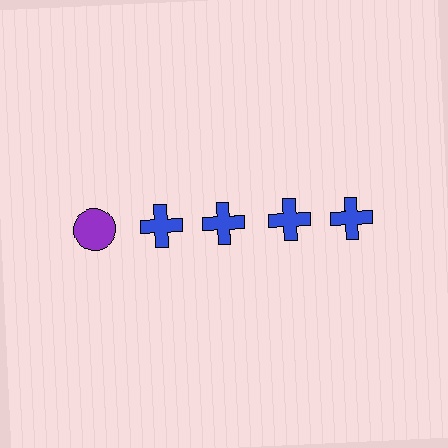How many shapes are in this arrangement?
There are 5 shapes arranged in a grid pattern.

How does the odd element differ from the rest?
It differs in both color (purple instead of blue) and shape (circle instead of cross).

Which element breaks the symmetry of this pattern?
The purple circle in the top row, leftmost column breaks the symmetry. All other shapes are blue crosses.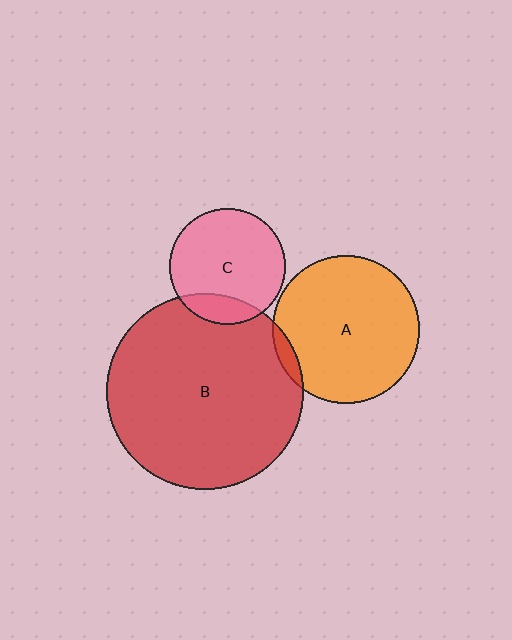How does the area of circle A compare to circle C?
Approximately 1.6 times.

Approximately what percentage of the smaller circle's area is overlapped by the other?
Approximately 15%.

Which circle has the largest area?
Circle B (red).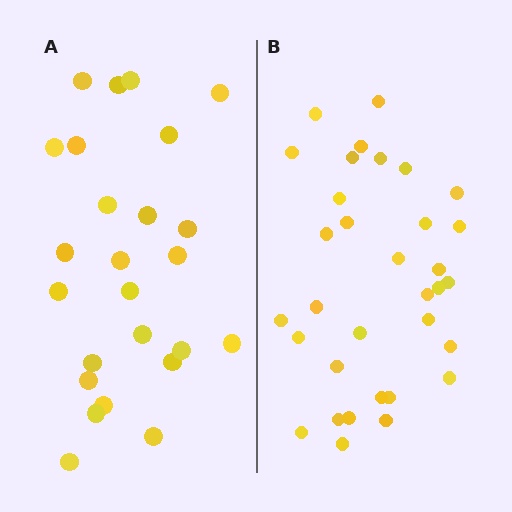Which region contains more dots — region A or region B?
Region B (the right region) has more dots.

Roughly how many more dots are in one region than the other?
Region B has roughly 8 or so more dots than region A.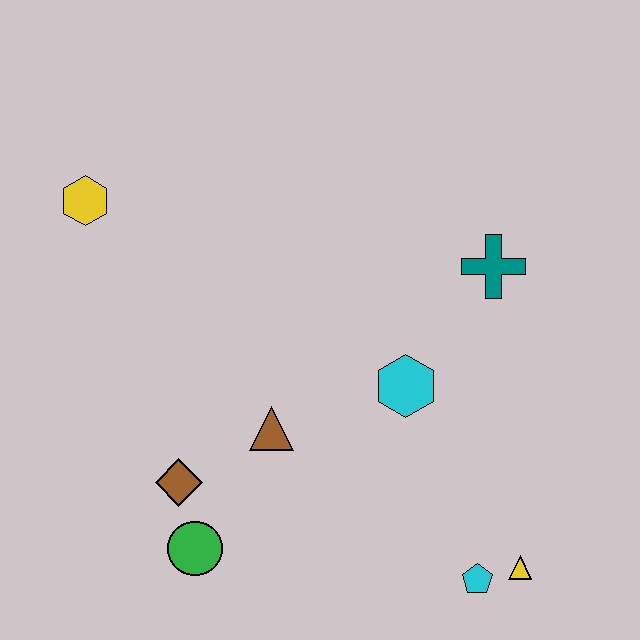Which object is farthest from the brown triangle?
The yellow hexagon is farthest from the brown triangle.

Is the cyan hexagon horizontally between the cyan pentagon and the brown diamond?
Yes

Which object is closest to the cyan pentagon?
The yellow triangle is closest to the cyan pentagon.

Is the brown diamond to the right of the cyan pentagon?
No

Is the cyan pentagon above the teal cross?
No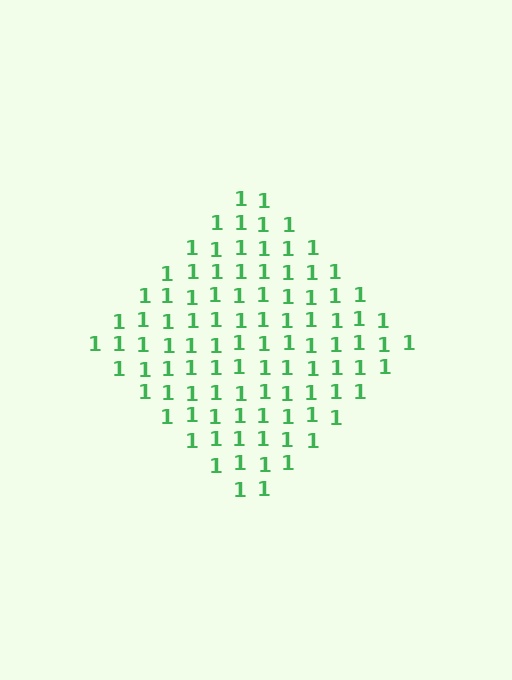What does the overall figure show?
The overall figure shows a diamond.